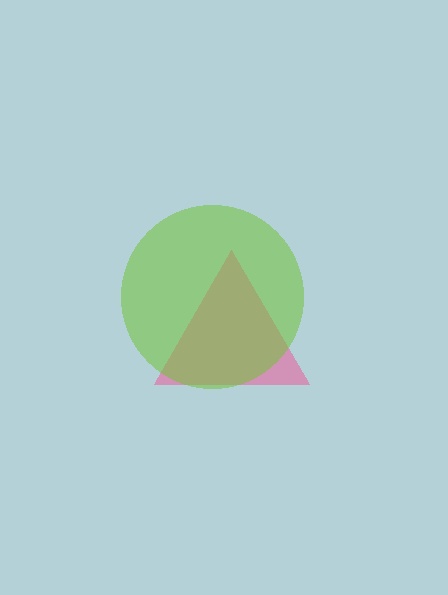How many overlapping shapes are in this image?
There are 2 overlapping shapes in the image.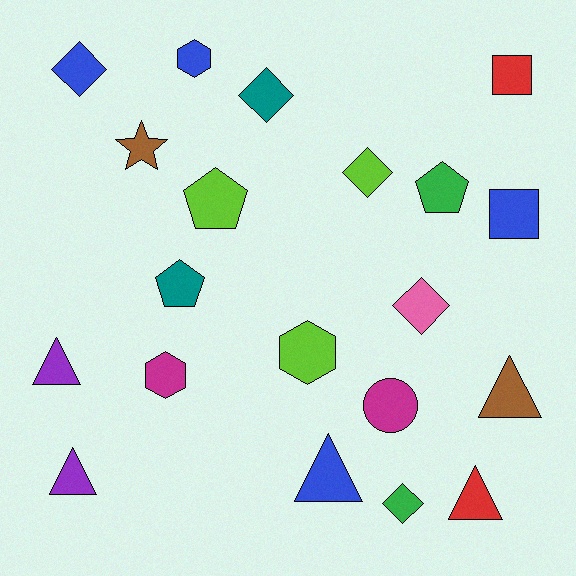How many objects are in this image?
There are 20 objects.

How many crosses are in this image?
There are no crosses.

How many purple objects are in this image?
There are 2 purple objects.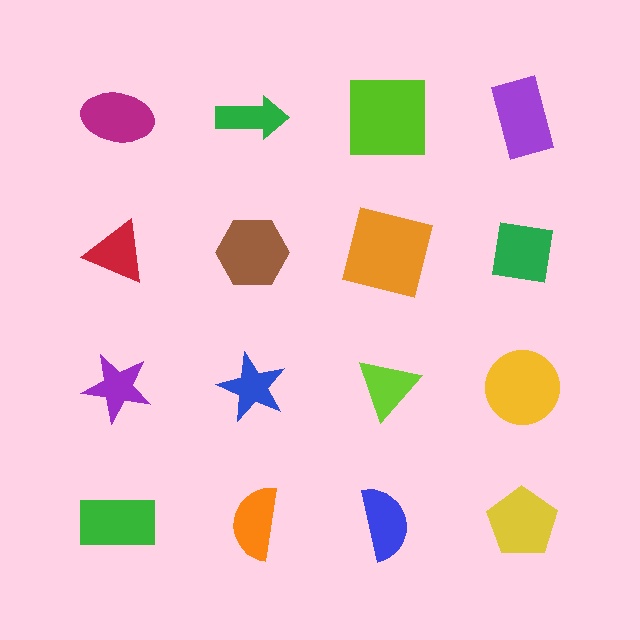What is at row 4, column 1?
A green rectangle.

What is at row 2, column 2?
A brown hexagon.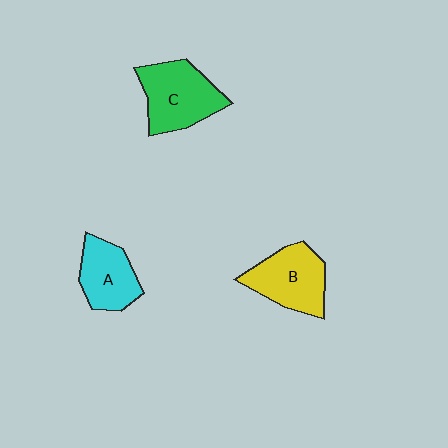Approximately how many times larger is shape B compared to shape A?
Approximately 1.2 times.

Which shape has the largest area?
Shape C (green).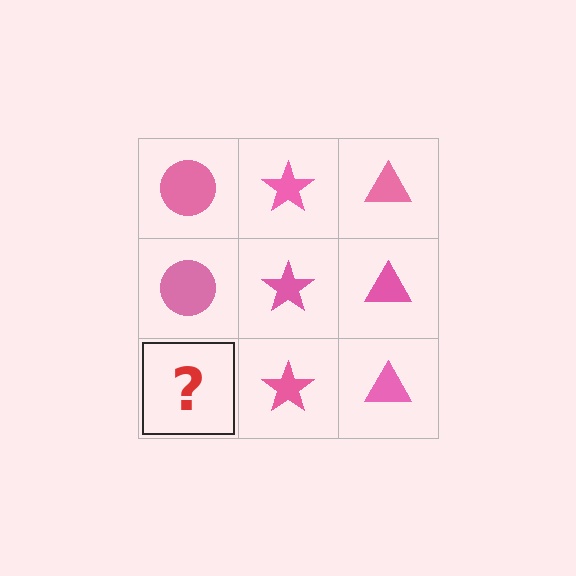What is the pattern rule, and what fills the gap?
The rule is that each column has a consistent shape. The gap should be filled with a pink circle.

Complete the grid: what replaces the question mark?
The question mark should be replaced with a pink circle.